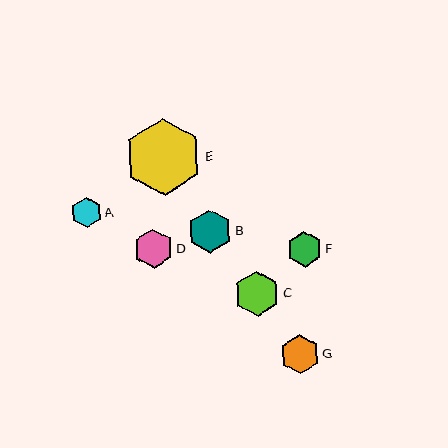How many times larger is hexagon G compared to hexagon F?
Hexagon G is approximately 1.1 times the size of hexagon F.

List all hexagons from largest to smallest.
From largest to smallest: E, C, B, G, D, F, A.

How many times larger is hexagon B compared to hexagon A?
Hexagon B is approximately 1.4 times the size of hexagon A.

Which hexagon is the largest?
Hexagon E is the largest with a size of approximately 77 pixels.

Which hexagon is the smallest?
Hexagon A is the smallest with a size of approximately 31 pixels.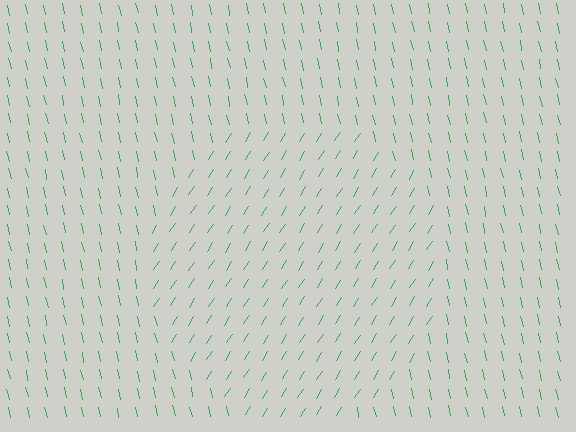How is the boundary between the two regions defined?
The boundary is defined purely by a change in line orientation (approximately 45 degrees difference). All lines are the same color and thickness.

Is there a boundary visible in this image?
Yes, there is a texture boundary formed by a change in line orientation.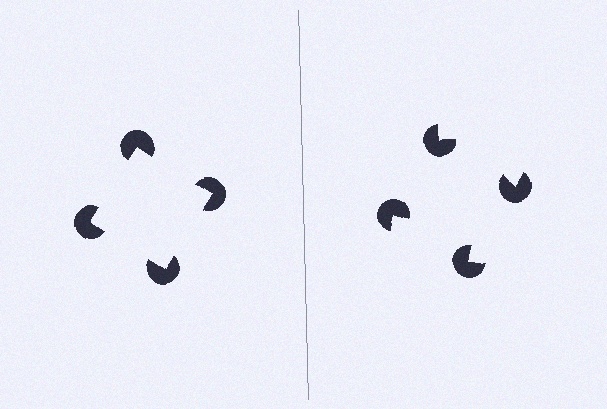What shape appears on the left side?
An illusory square.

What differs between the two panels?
The pac-man discs are positioned identically on both sides; only the wedge orientations differ. On the left they align to a square; on the right they are misaligned.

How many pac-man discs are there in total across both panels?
8 — 4 on each side.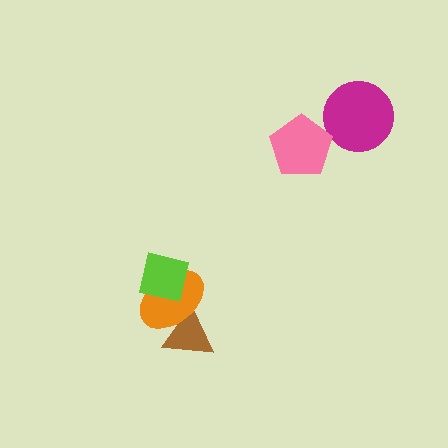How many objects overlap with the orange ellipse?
2 objects overlap with the orange ellipse.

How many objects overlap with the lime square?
1 object overlaps with the lime square.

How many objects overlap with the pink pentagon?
0 objects overlap with the pink pentagon.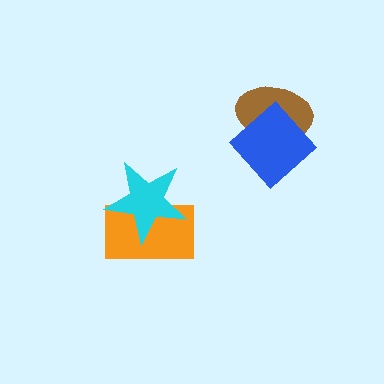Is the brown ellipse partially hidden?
Yes, it is partially covered by another shape.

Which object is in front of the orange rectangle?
The cyan star is in front of the orange rectangle.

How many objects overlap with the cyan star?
1 object overlaps with the cyan star.